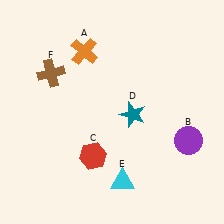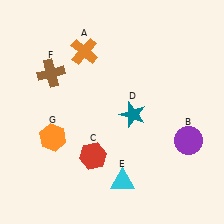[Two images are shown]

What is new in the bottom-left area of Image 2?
An orange hexagon (G) was added in the bottom-left area of Image 2.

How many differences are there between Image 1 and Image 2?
There is 1 difference between the two images.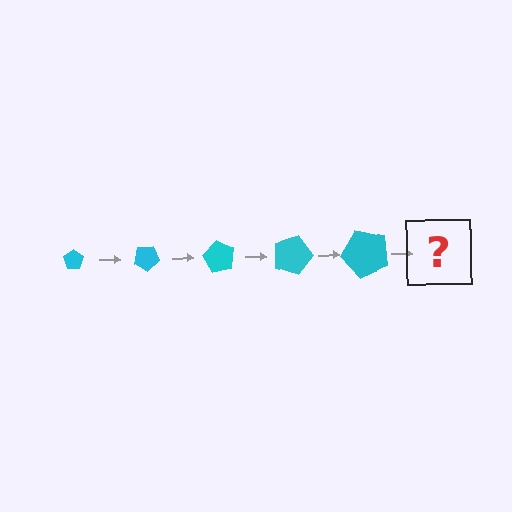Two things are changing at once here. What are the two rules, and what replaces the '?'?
The two rules are that the pentagon grows larger each step and it rotates 30 degrees each step. The '?' should be a pentagon, larger than the previous one and rotated 150 degrees from the start.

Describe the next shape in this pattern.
It should be a pentagon, larger than the previous one and rotated 150 degrees from the start.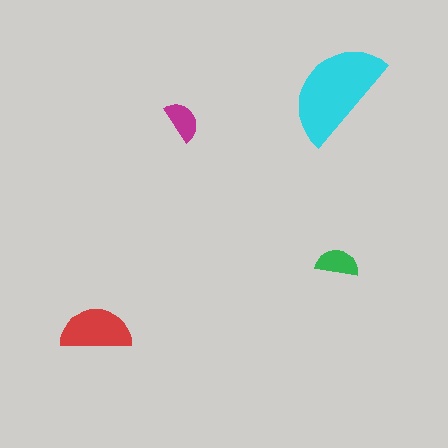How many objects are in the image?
There are 4 objects in the image.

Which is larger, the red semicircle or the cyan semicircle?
The cyan one.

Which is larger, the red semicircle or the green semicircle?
The red one.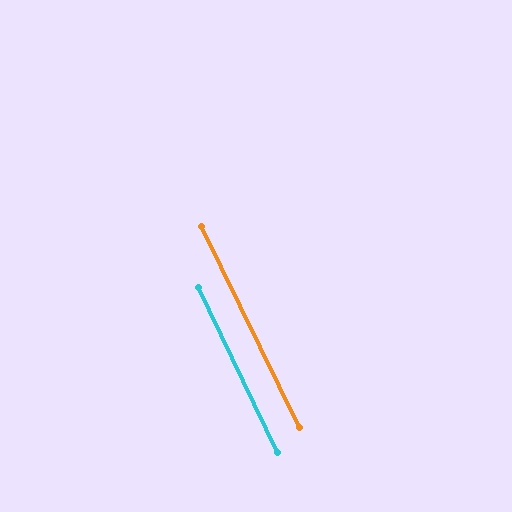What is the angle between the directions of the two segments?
Approximately 0 degrees.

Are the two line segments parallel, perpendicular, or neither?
Parallel — their directions differ by only 0.4°.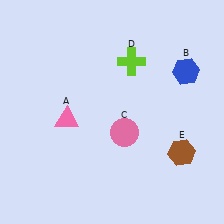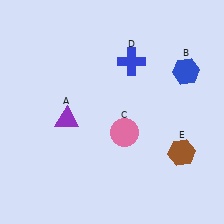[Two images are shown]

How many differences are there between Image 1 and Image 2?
There are 2 differences between the two images.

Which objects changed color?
A changed from pink to purple. D changed from lime to blue.